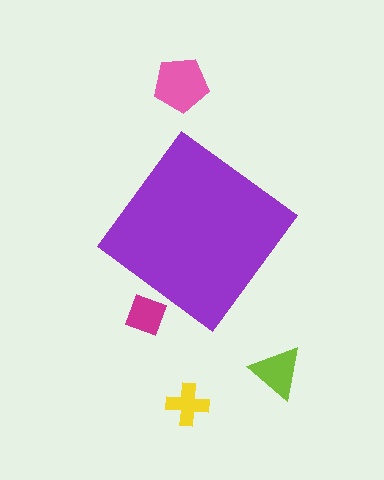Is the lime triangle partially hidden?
No, the lime triangle is fully visible.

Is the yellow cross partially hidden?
No, the yellow cross is fully visible.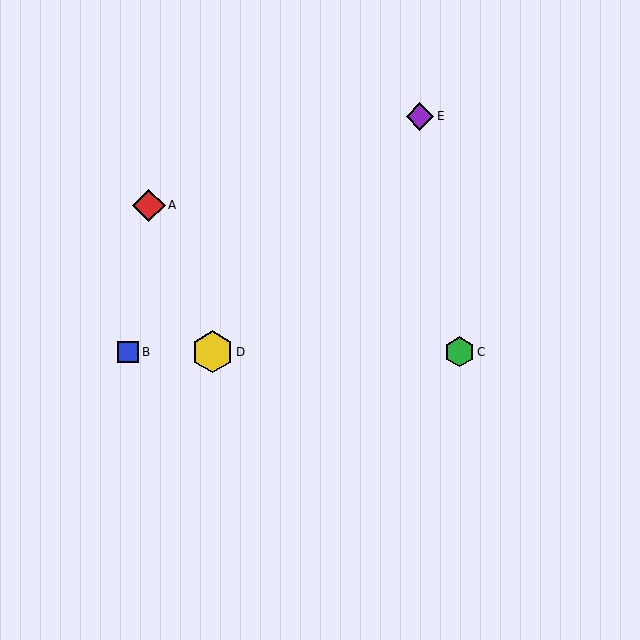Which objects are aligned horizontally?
Objects B, C, D are aligned horizontally.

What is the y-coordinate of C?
Object C is at y≈352.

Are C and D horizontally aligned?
Yes, both are at y≈352.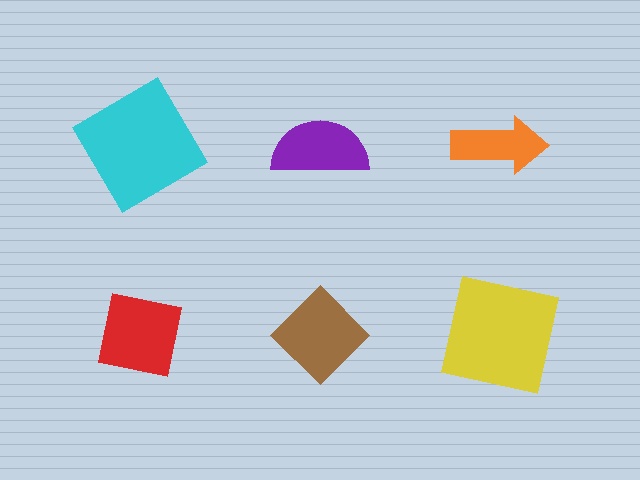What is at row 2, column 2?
A brown diamond.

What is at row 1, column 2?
A purple semicircle.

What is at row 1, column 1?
A cyan diamond.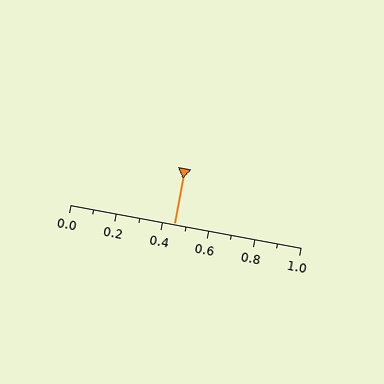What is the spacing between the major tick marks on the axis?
The major ticks are spaced 0.2 apart.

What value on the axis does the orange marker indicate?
The marker indicates approximately 0.45.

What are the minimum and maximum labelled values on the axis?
The axis runs from 0.0 to 1.0.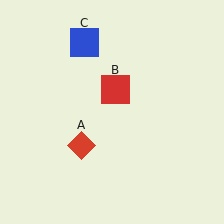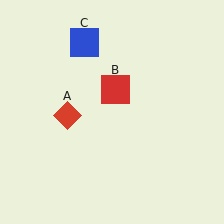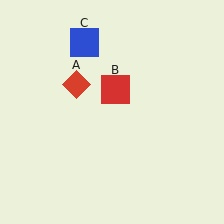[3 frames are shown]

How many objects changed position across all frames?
1 object changed position: red diamond (object A).